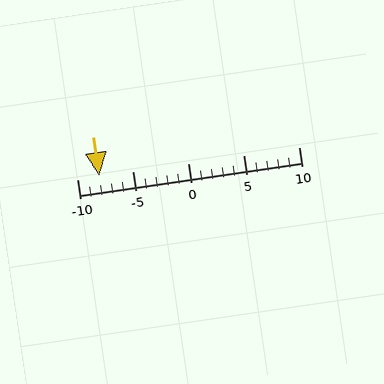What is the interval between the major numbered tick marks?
The major tick marks are spaced 5 units apart.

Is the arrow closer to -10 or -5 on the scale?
The arrow is closer to -10.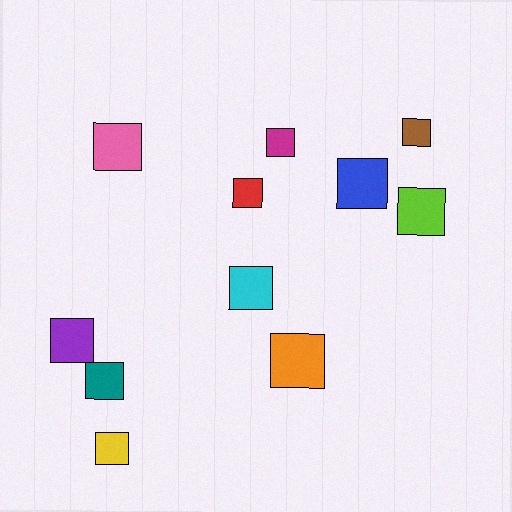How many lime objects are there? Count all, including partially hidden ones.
There is 1 lime object.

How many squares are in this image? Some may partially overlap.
There are 11 squares.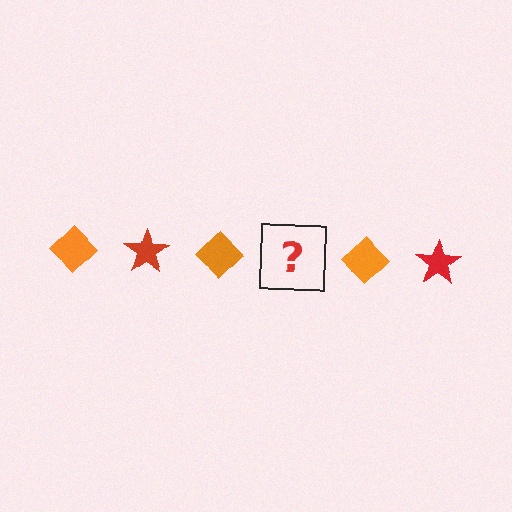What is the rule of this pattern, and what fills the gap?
The rule is that the pattern alternates between orange diamond and red star. The gap should be filled with a red star.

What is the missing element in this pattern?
The missing element is a red star.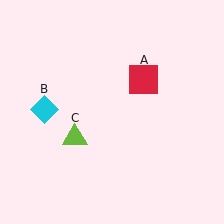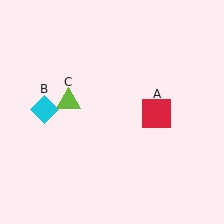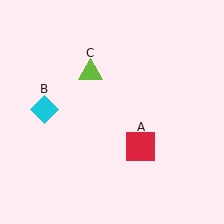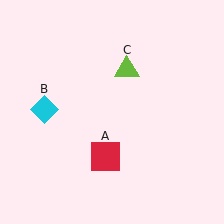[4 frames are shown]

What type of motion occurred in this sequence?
The red square (object A), lime triangle (object C) rotated clockwise around the center of the scene.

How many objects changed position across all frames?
2 objects changed position: red square (object A), lime triangle (object C).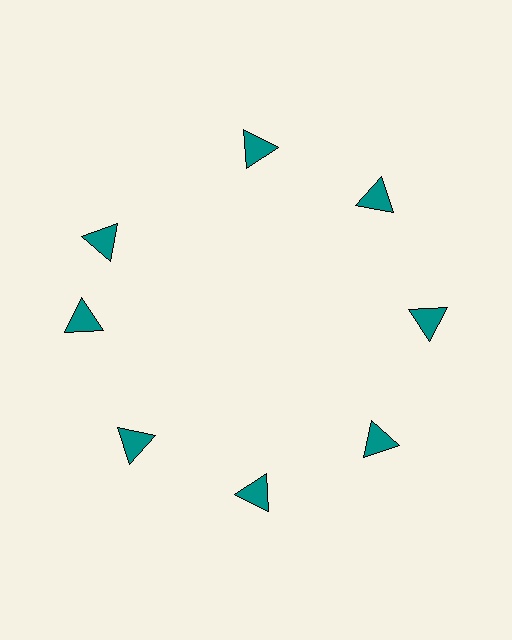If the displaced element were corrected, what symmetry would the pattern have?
It would have 8-fold rotational symmetry — the pattern would map onto itself every 45 degrees.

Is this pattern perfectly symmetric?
No. The 8 teal triangles are arranged in a ring, but one element near the 10 o'clock position is rotated out of alignment along the ring, breaking the 8-fold rotational symmetry.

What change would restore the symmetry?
The symmetry would be restored by rotating it back into even spacing with its neighbors so that all 8 triangles sit at equal angles and equal distance from the center.